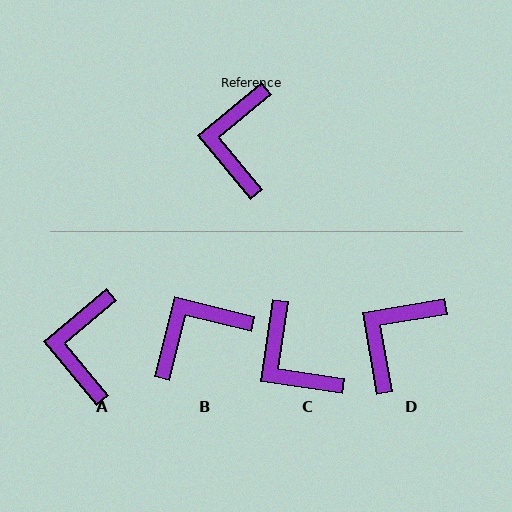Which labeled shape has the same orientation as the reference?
A.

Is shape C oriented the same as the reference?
No, it is off by about 42 degrees.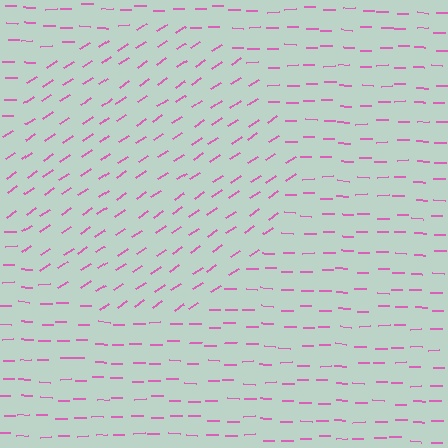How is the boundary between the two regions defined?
The boundary is defined purely by a change in line orientation (approximately 34 degrees difference). All lines are the same color and thickness.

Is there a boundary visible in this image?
Yes, there is a texture boundary formed by a change in line orientation.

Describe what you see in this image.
The image is filled with small pink line segments. A circle region in the image has lines oriented differently from the surrounding lines, creating a visible texture boundary.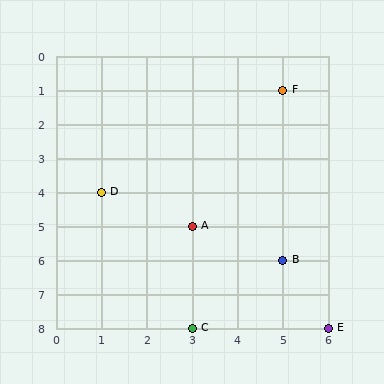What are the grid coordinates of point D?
Point D is at grid coordinates (1, 4).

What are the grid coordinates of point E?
Point E is at grid coordinates (6, 8).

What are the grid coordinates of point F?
Point F is at grid coordinates (5, 1).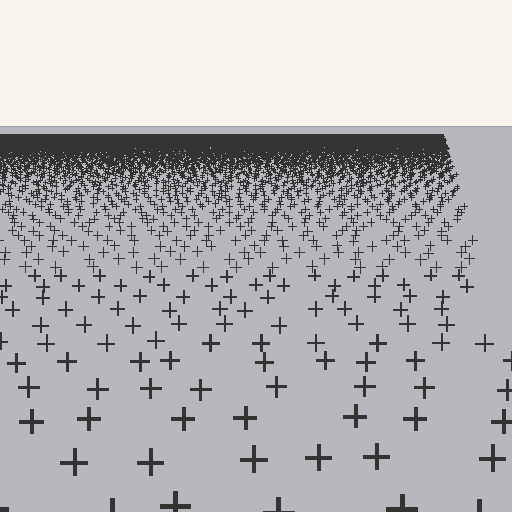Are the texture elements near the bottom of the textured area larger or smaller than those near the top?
Larger. Near the bottom, elements are closer to the viewer and appear at a bigger on-screen size.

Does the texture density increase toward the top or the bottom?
Density increases toward the top.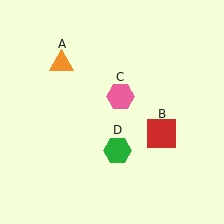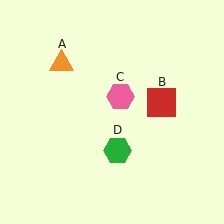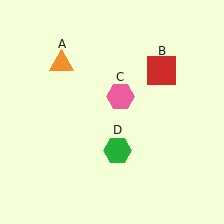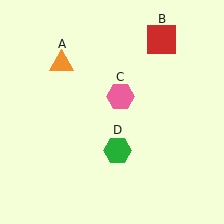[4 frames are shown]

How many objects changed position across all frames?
1 object changed position: red square (object B).